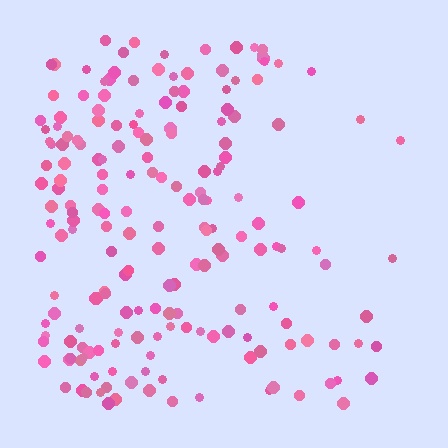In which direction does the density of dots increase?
From right to left, with the left side densest.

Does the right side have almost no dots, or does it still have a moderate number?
Still a moderate number, just noticeably fewer than the left.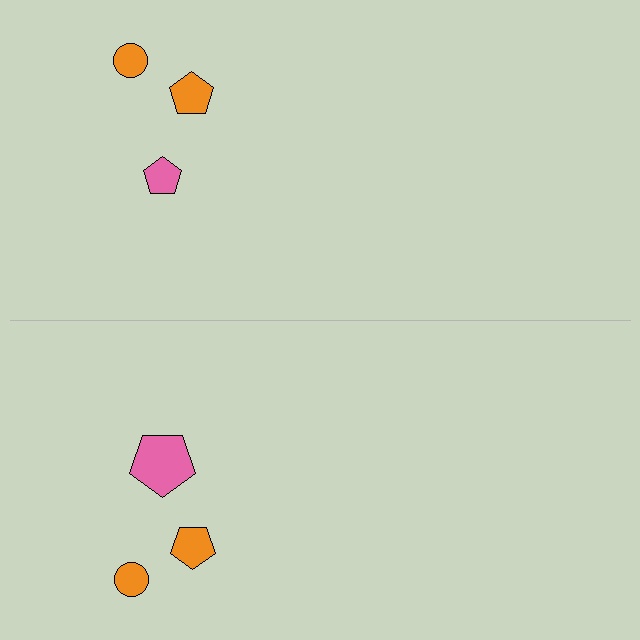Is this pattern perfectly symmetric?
No, the pattern is not perfectly symmetric. The pink pentagon on the bottom side has a different size than its mirror counterpart.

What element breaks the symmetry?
The pink pentagon on the bottom side has a different size than its mirror counterpart.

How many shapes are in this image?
There are 6 shapes in this image.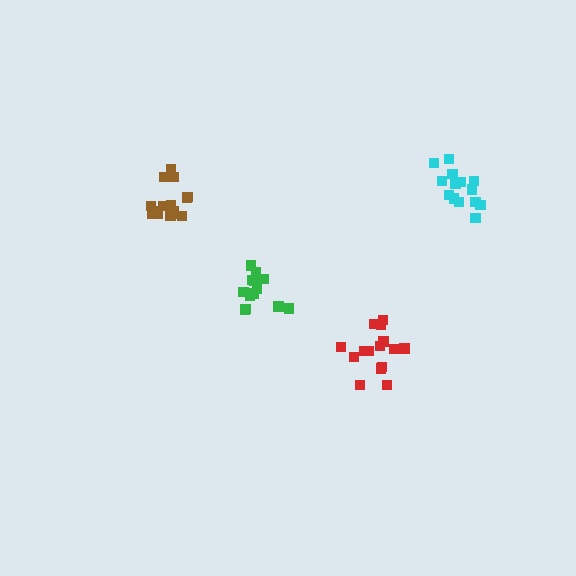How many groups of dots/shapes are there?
There are 4 groups.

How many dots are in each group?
Group 1: 15 dots, Group 2: 13 dots, Group 3: 15 dots, Group 4: 16 dots (59 total).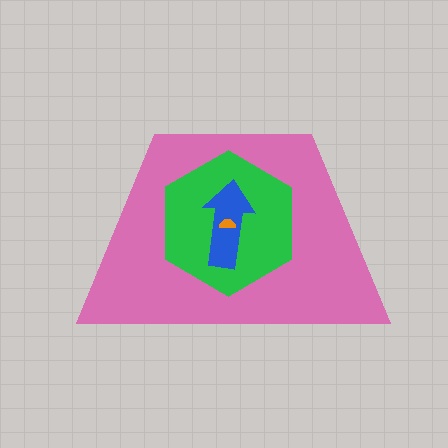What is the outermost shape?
The pink trapezoid.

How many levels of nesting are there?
4.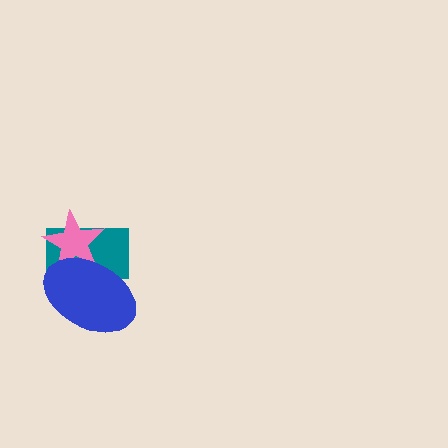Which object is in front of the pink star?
The blue ellipse is in front of the pink star.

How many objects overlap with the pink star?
2 objects overlap with the pink star.